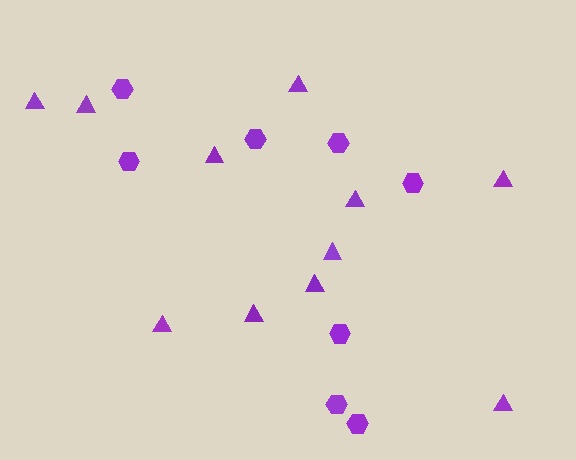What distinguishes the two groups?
There are 2 groups: one group of triangles (11) and one group of hexagons (8).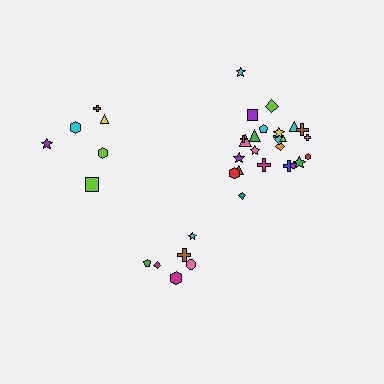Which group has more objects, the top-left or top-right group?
The top-right group.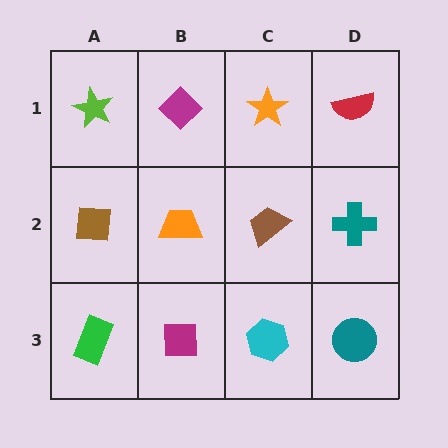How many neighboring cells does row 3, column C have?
3.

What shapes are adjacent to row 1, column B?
An orange trapezoid (row 2, column B), a lime star (row 1, column A), an orange star (row 1, column C).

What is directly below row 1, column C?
A brown trapezoid.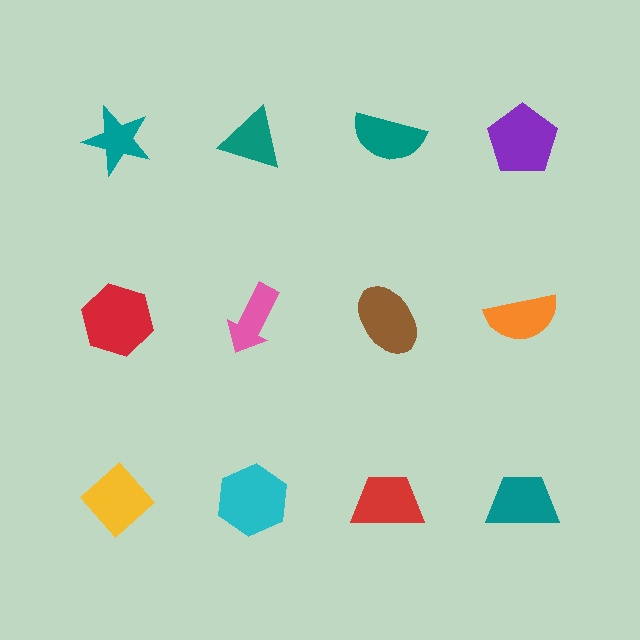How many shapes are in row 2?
4 shapes.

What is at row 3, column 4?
A teal trapezoid.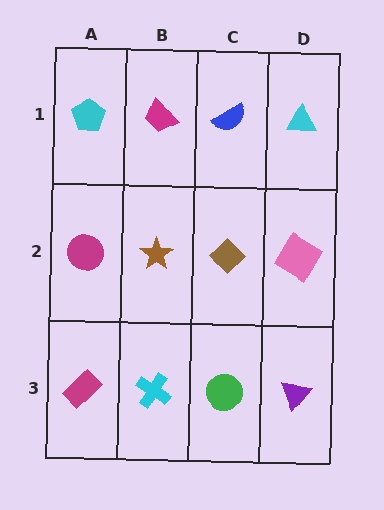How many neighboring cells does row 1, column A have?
2.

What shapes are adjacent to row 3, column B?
A brown star (row 2, column B), a magenta rectangle (row 3, column A), a green circle (row 3, column C).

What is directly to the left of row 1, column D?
A blue semicircle.